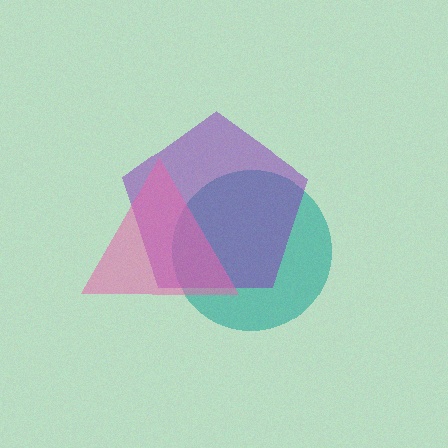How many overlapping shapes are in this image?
There are 3 overlapping shapes in the image.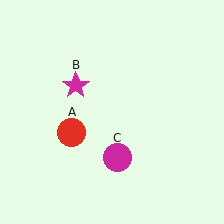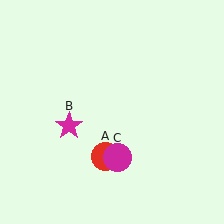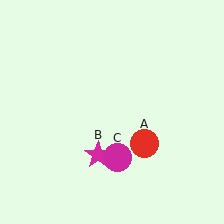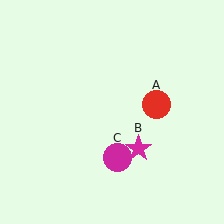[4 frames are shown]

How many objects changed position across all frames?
2 objects changed position: red circle (object A), magenta star (object B).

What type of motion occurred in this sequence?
The red circle (object A), magenta star (object B) rotated counterclockwise around the center of the scene.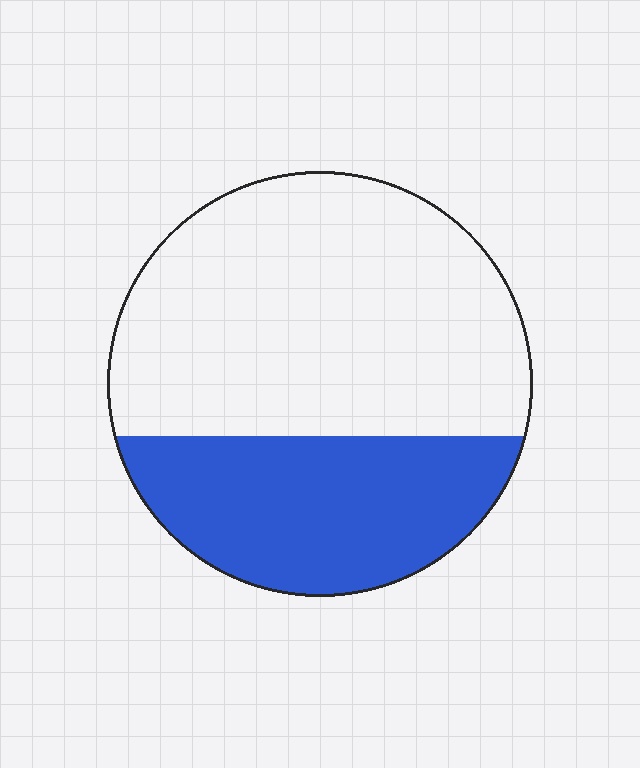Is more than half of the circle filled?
No.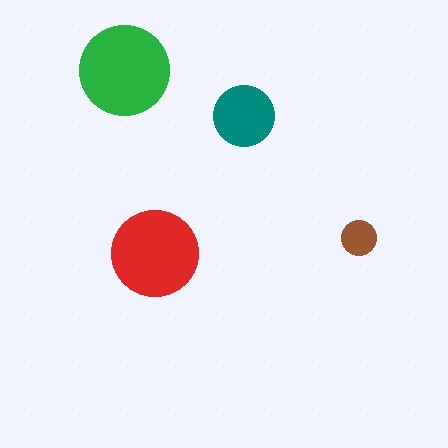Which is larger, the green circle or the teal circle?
The green one.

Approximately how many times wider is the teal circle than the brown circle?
About 1.5 times wider.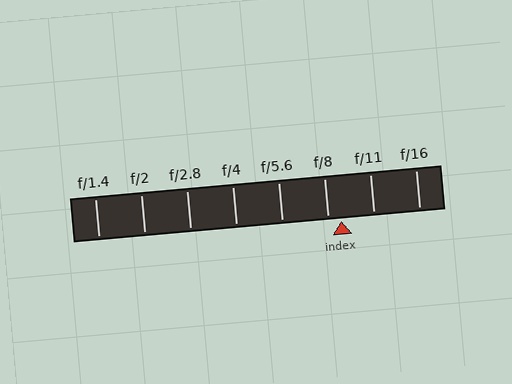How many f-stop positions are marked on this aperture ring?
There are 8 f-stop positions marked.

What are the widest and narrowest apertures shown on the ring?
The widest aperture shown is f/1.4 and the narrowest is f/16.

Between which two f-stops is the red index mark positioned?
The index mark is between f/8 and f/11.